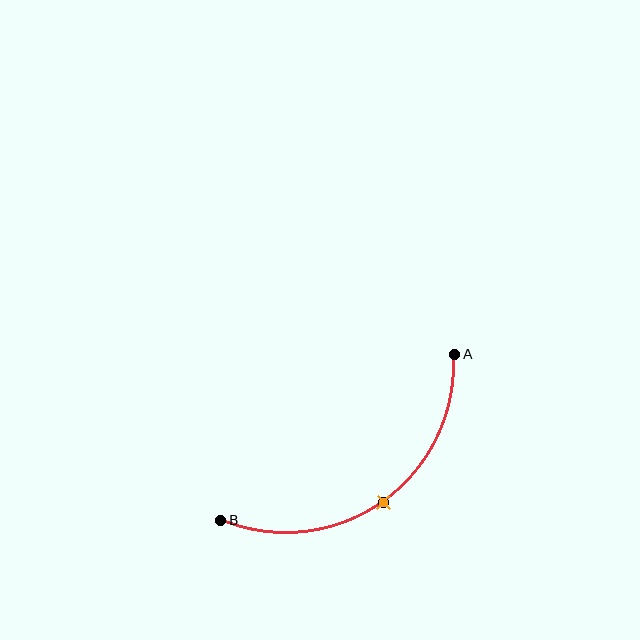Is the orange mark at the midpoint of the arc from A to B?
Yes. The orange mark lies on the arc at equal arc-length from both A and B — it is the arc midpoint.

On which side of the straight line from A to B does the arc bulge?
The arc bulges below and to the right of the straight line connecting A and B.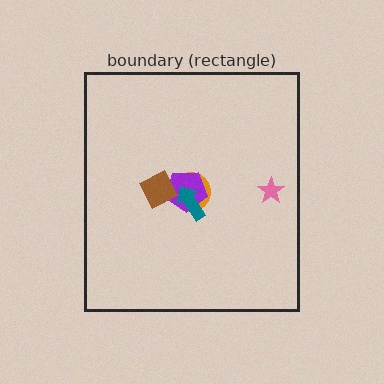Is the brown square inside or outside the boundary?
Inside.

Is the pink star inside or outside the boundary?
Inside.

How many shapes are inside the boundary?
5 inside, 0 outside.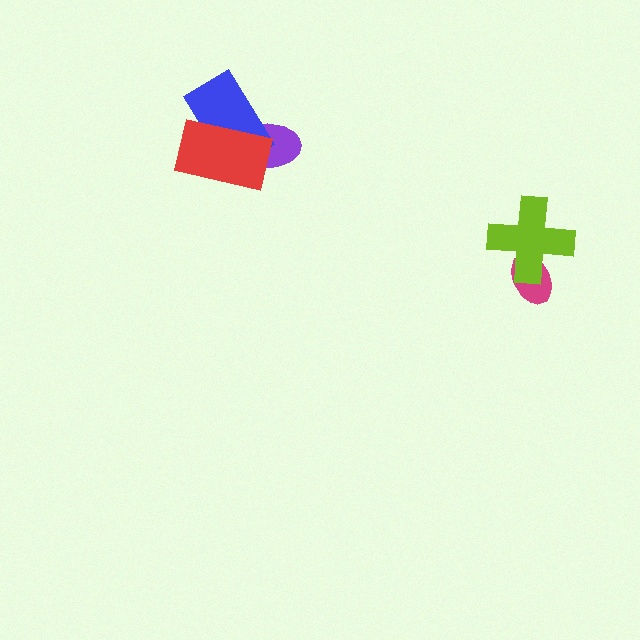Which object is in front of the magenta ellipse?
The lime cross is in front of the magenta ellipse.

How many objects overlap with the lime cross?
1 object overlaps with the lime cross.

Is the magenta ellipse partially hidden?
Yes, it is partially covered by another shape.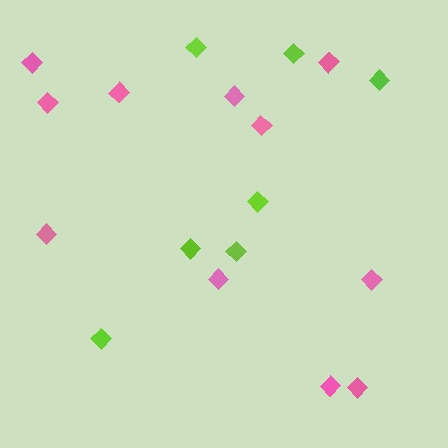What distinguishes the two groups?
There are 2 groups: one group of lime diamonds (7) and one group of pink diamonds (11).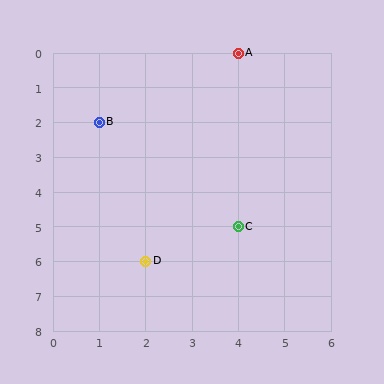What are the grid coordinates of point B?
Point B is at grid coordinates (1, 2).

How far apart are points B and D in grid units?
Points B and D are 1 column and 4 rows apart (about 4.1 grid units diagonally).